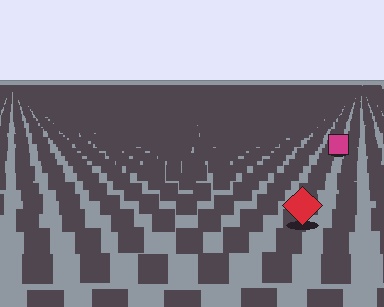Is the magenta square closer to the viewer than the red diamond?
No. The red diamond is closer — you can tell from the texture gradient: the ground texture is coarser near it.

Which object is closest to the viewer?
The red diamond is closest. The texture marks near it are larger and more spread out.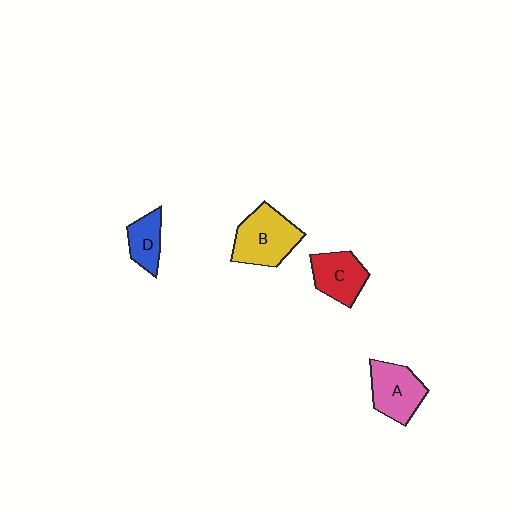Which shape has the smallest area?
Shape D (blue).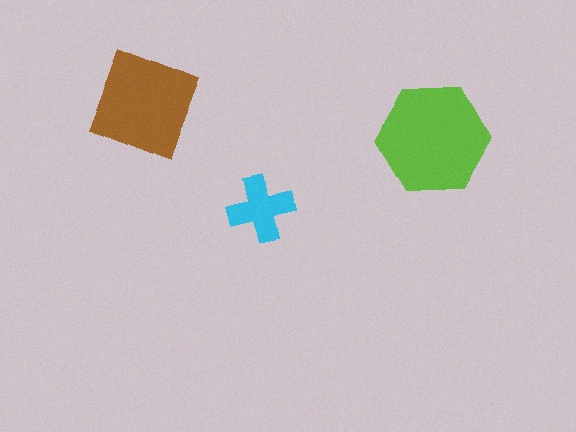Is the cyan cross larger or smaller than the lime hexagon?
Smaller.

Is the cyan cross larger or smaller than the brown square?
Smaller.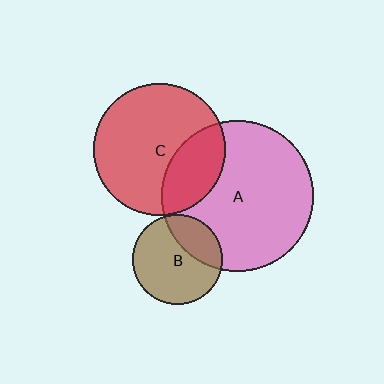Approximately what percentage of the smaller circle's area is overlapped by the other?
Approximately 30%.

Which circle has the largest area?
Circle A (pink).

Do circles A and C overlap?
Yes.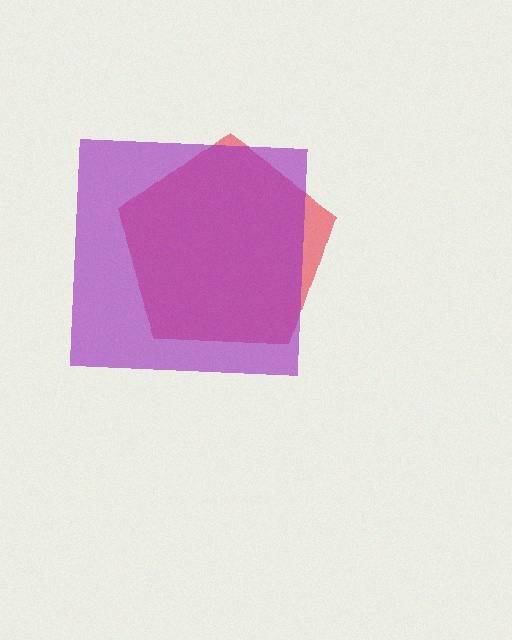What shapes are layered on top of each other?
The layered shapes are: a red pentagon, a purple square.